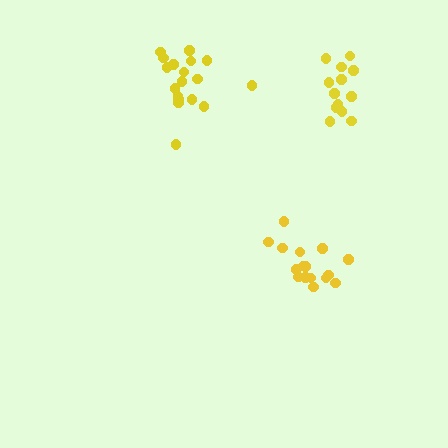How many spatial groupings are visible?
There are 3 spatial groupings.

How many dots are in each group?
Group 1: 16 dots, Group 2: 18 dots, Group 3: 13 dots (47 total).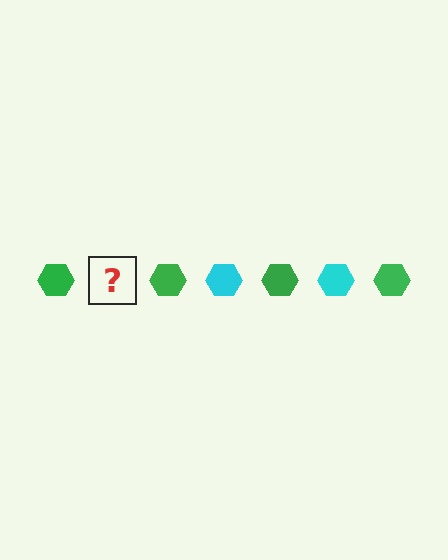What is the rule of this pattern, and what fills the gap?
The rule is that the pattern cycles through green, cyan hexagons. The gap should be filled with a cyan hexagon.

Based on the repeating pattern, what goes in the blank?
The blank should be a cyan hexagon.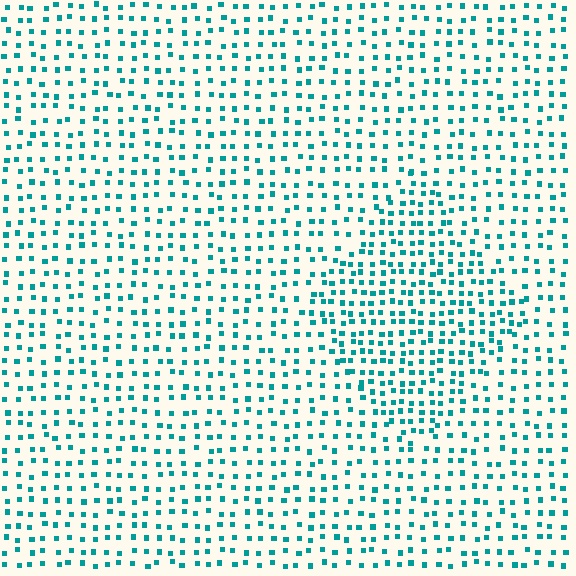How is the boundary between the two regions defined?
The boundary is defined by a change in element density (approximately 1.6x ratio). All elements are the same color, size, and shape.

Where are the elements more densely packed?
The elements are more densely packed inside the diamond boundary.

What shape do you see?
I see a diamond.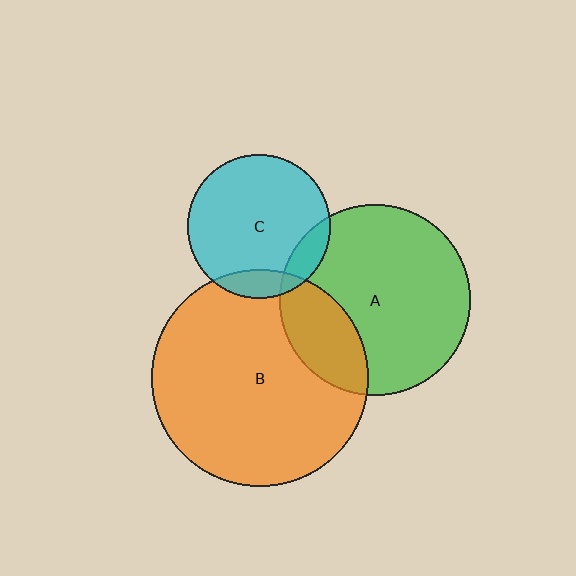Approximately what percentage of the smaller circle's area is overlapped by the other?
Approximately 10%.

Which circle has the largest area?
Circle B (orange).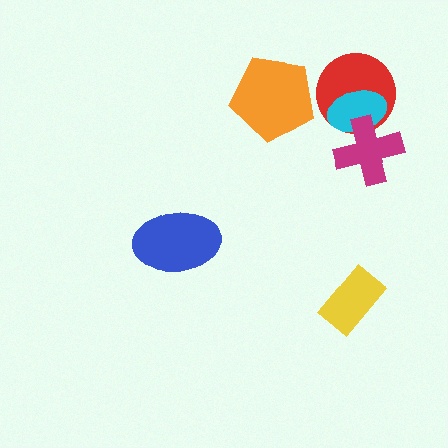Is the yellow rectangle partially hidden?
No, no other shape covers it.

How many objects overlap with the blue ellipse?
0 objects overlap with the blue ellipse.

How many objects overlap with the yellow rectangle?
0 objects overlap with the yellow rectangle.